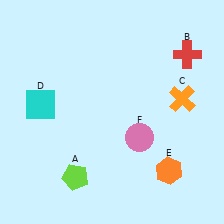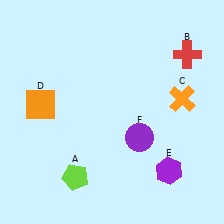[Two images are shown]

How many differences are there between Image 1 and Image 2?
There are 3 differences between the two images.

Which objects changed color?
D changed from cyan to orange. E changed from orange to purple. F changed from pink to purple.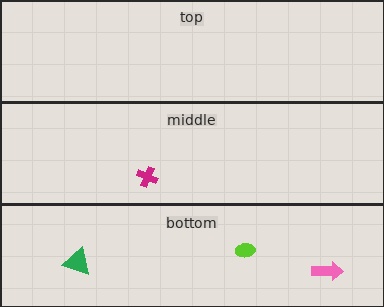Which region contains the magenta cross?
The middle region.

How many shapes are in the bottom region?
3.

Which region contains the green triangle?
The bottom region.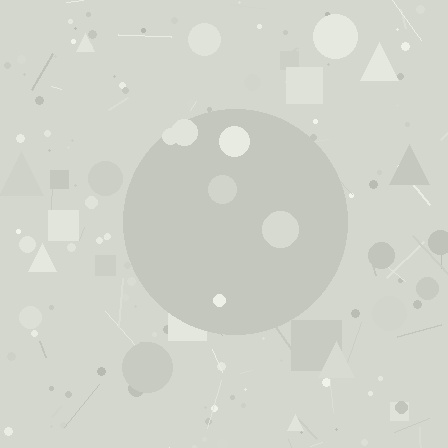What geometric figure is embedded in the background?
A circle is embedded in the background.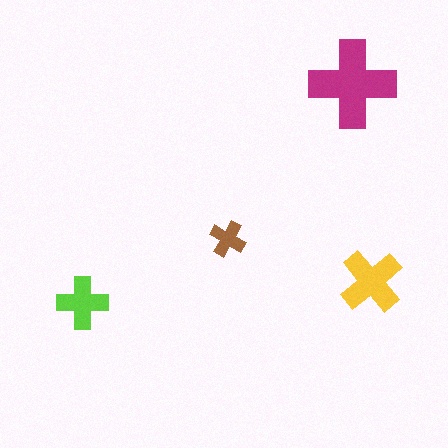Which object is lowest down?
The lime cross is bottommost.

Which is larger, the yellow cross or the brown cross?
The yellow one.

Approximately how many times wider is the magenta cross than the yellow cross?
About 1.5 times wider.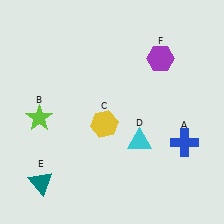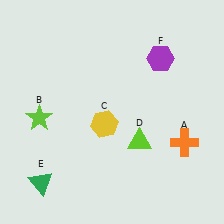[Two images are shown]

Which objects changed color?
A changed from blue to orange. D changed from cyan to lime. E changed from teal to green.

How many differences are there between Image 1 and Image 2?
There are 3 differences between the two images.